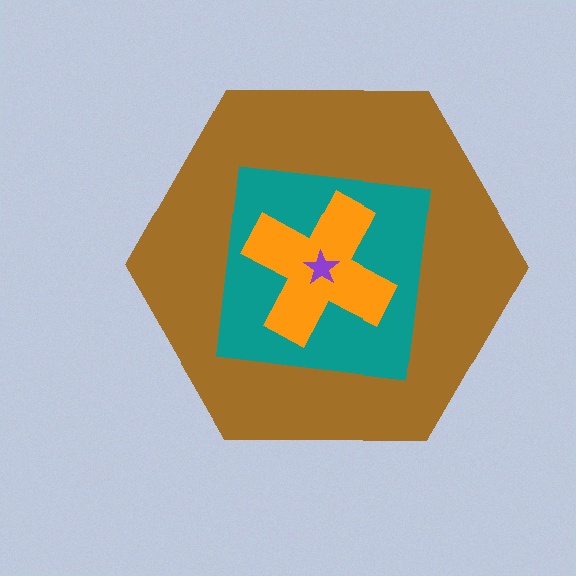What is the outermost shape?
The brown hexagon.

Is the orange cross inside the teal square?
Yes.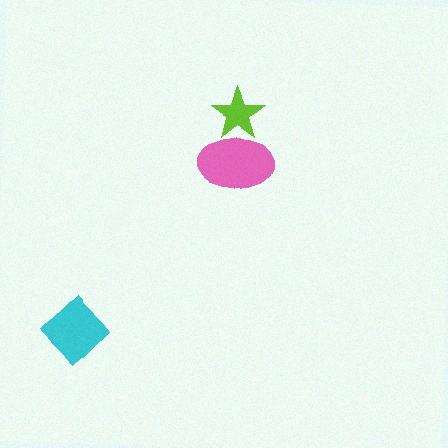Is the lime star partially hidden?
Yes, it is partially covered by another shape.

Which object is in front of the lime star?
The pink ellipse is in front of the lime star.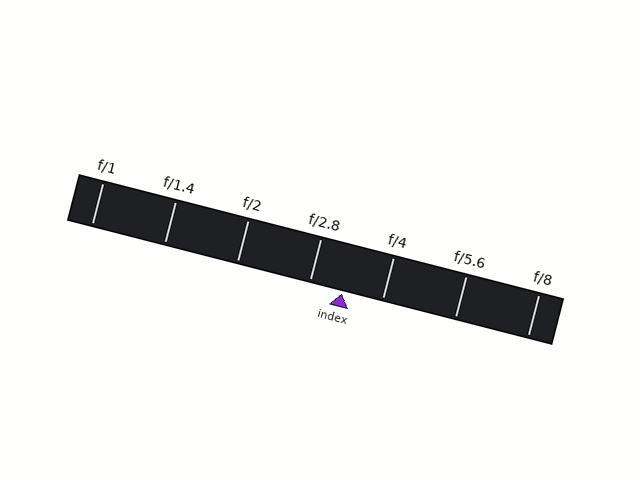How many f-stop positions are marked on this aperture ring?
There are 7 f-stop positions marked.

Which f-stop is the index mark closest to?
The index mark is closest to f/2.8.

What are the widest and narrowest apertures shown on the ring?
The widest aperture shown is f/1 and the narrowest is f/8.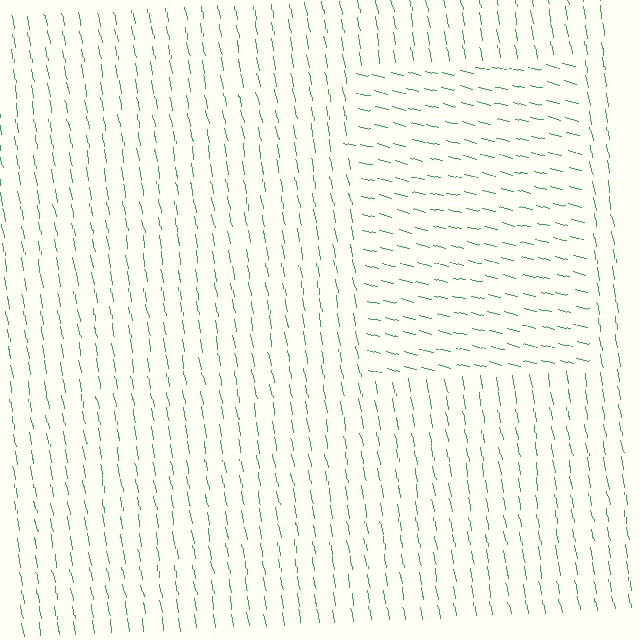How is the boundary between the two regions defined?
The boundary is defined purely by a change in line orientation (approximately 66 degrees difference). All lines are the same color and thickness.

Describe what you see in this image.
The image is filled with small green line segments. A rectangle region in the image has lines oriented differently from the surrounding lines, creating a visible texture boundary.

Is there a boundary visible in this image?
Yes, there is a texture boundary formed by a change in line orientation.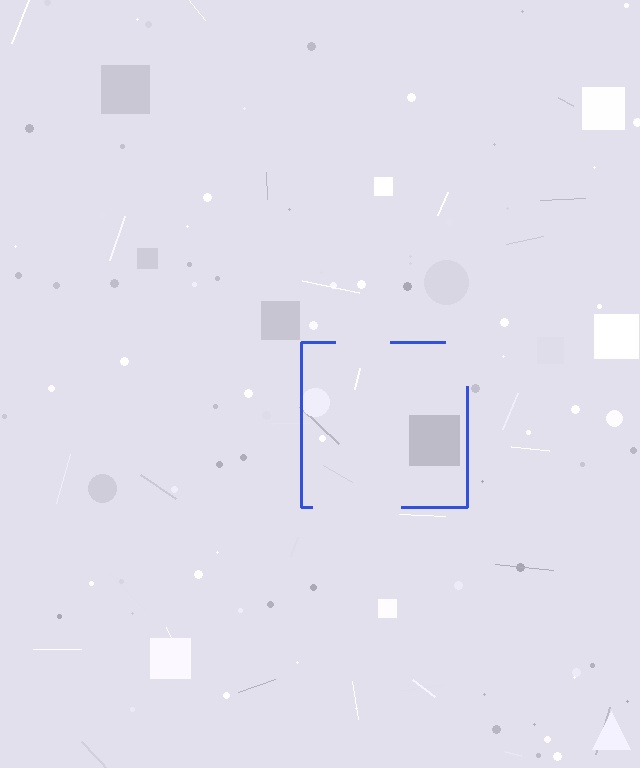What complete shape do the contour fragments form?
The contour fragments form a square.